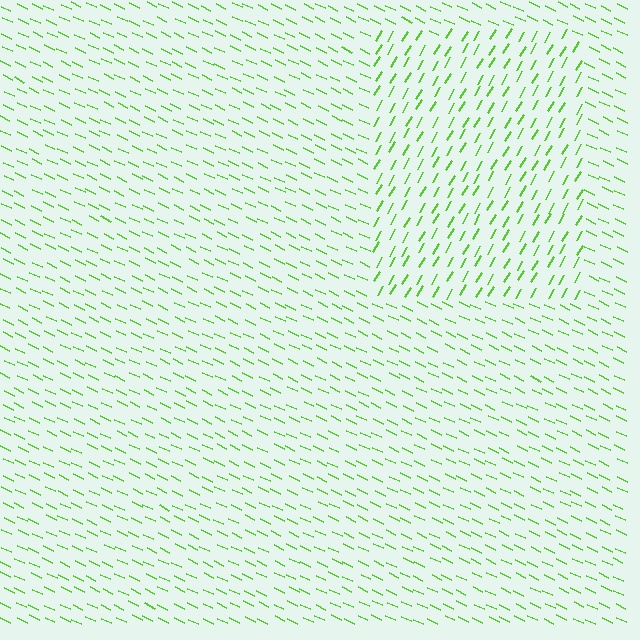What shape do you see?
I see a rectangle.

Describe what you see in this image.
The image is filled with small lime line segments. A rectangle region in the image has lines oriented differently from the surrounding lines, creating a visible texture boundary.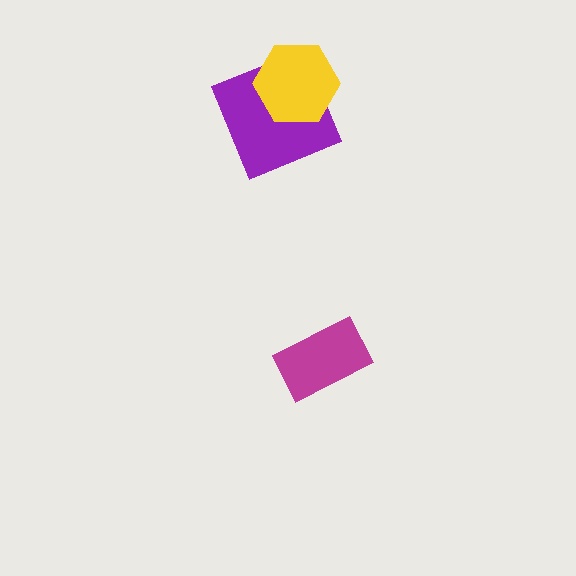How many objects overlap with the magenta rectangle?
0 objects overlap with the magenta rectangle.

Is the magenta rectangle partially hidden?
No, no other shape covers it.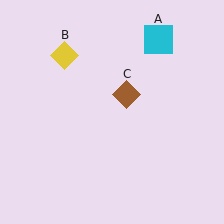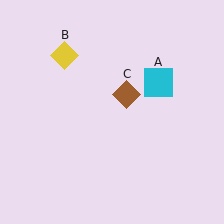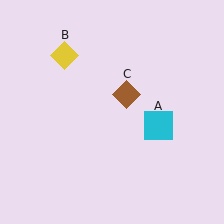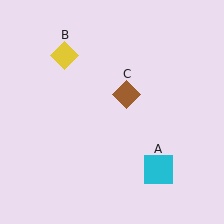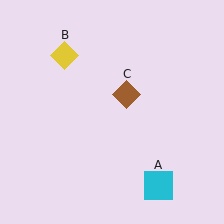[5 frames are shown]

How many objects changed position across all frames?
1 object changed position: cyan square (object A).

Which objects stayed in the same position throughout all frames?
Yellow diamond (object B) and brown diamond (object C) remained stationary.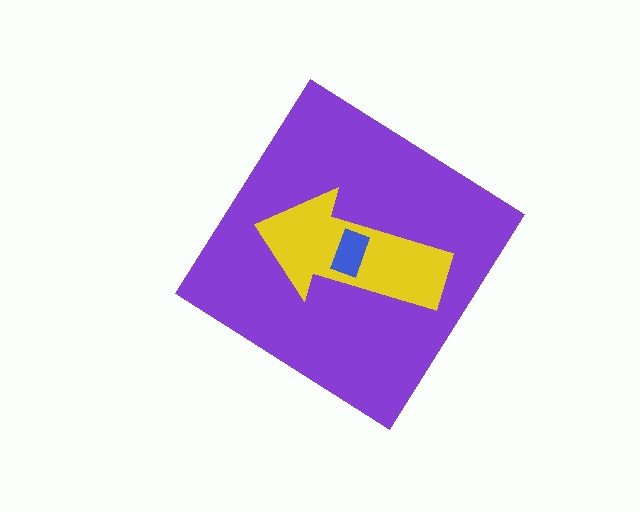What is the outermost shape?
The purple diamond.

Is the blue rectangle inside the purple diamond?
Yes.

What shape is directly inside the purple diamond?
The yellow arrow.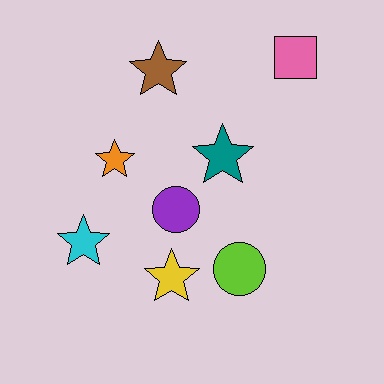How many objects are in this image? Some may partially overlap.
There are 8 objects.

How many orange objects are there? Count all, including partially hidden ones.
There is 1 orange object.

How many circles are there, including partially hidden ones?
There are 2 circles.